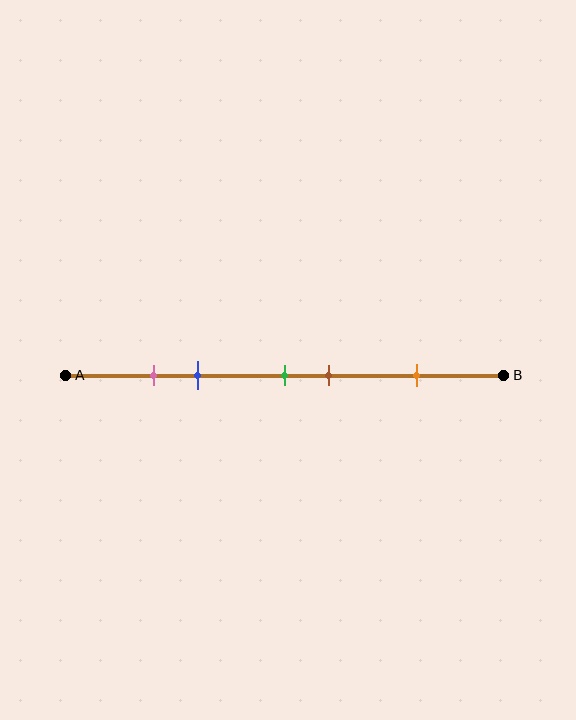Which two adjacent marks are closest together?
The pink and blue marks are the closest adjacent pair.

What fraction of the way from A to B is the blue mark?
The blue mark is approximately 30% (0.3) of the way from A to B.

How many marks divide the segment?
There are 5 marks dividing the segment.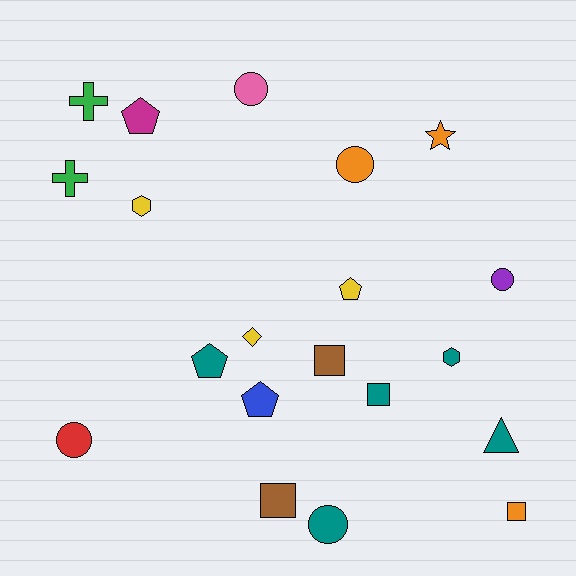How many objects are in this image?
There are 20 objects.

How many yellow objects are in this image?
There are 3 yellow objects.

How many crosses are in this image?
There are 2 crosses.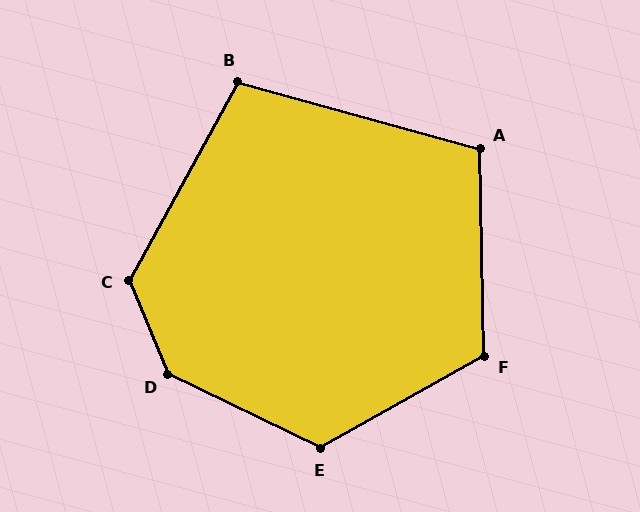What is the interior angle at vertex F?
Approximately 118 degrees (obtuse).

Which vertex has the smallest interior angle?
B, at approximately 103 degrees.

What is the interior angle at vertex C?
Approximately 129 degrees (obtuse).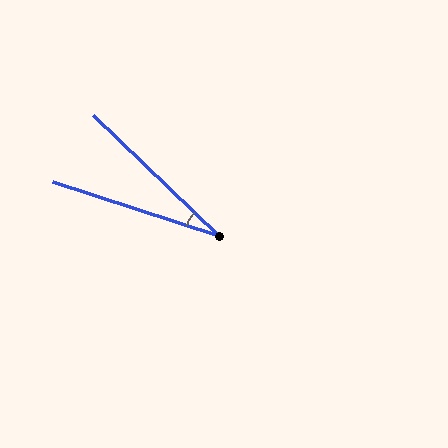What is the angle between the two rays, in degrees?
Approximately 26 degrees.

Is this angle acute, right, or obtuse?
It is acute.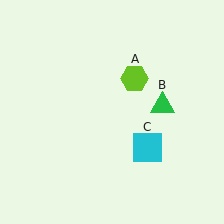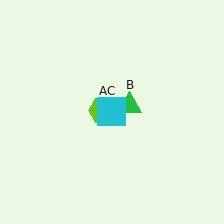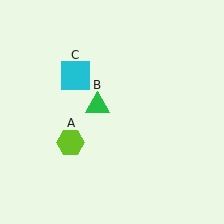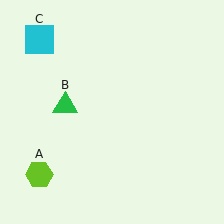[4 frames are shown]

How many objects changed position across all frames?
3 objects changed position: lime hexagon (object A), green triangle (object B), cyan square (object C).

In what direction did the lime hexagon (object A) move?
The lime hexagon (object A) moved down and to the left.